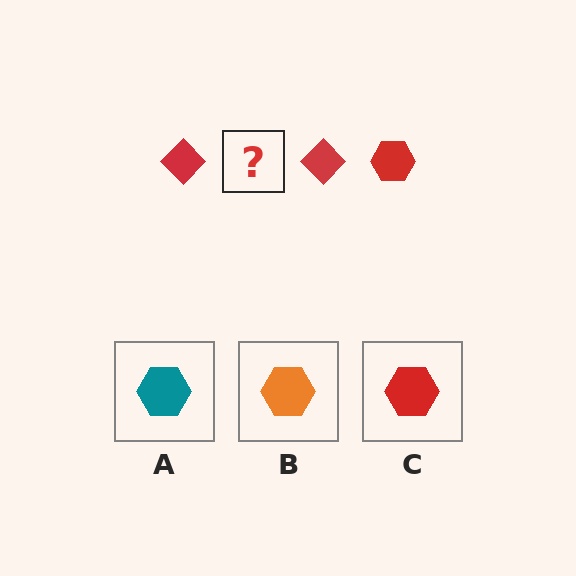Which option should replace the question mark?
Option C.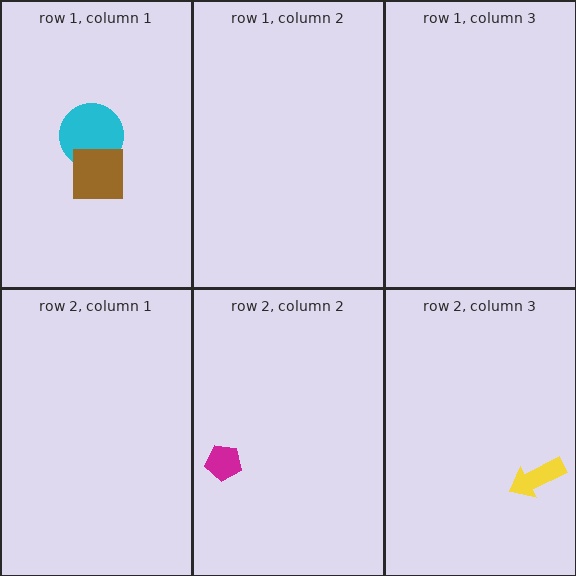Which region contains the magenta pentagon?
The row 2, column 2 region.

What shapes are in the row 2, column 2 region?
The magenta pentagon.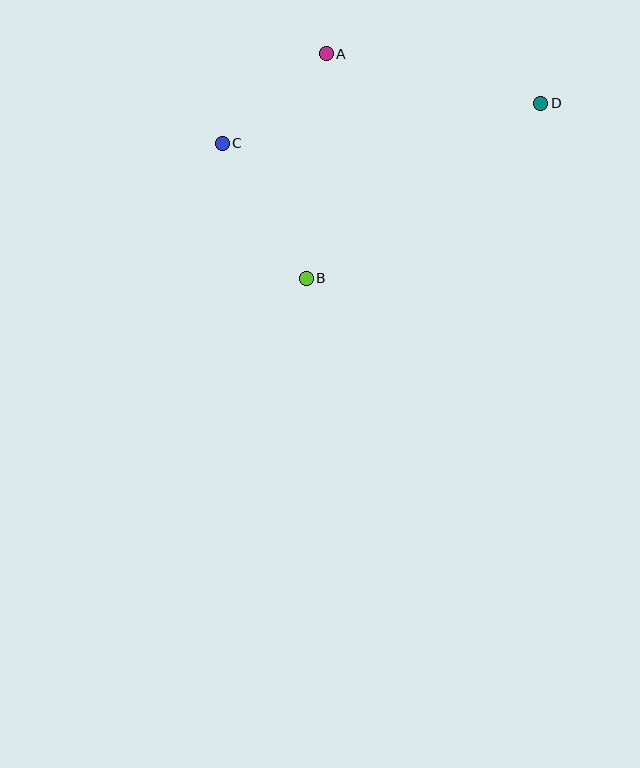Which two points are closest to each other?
Points A and C are closest to each other.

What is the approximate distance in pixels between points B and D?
The distance between B and D is approximately 293 pixels.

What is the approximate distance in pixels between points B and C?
The distance between B and C is approximately 159 pixels.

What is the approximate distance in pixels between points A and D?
The distance between A and D is approximately 220 pixels.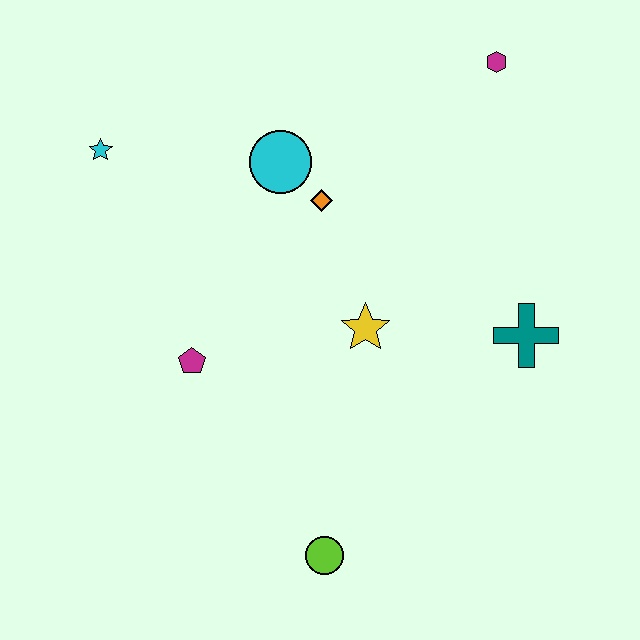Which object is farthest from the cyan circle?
The lime circle is farthest from the cyan circle.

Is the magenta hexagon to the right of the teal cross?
No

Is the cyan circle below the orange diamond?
No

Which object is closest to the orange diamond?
The cyan circle is closest to the orange diamond.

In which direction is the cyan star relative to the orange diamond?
The cyan star is to the left of the orange diamond.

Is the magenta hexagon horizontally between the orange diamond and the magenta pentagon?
No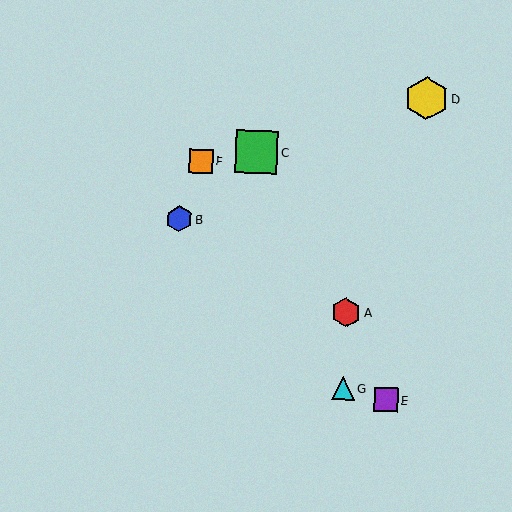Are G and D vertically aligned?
No, G is at x≈343 and D is at x≈426.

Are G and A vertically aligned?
Yes, both are at x≈343.